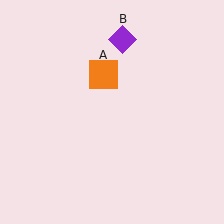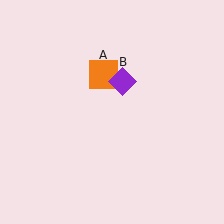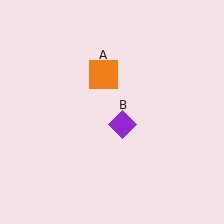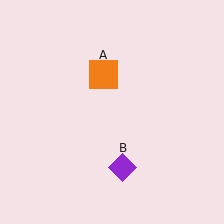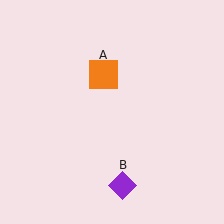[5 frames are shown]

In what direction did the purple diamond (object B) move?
The purple diamond (object B) moved down.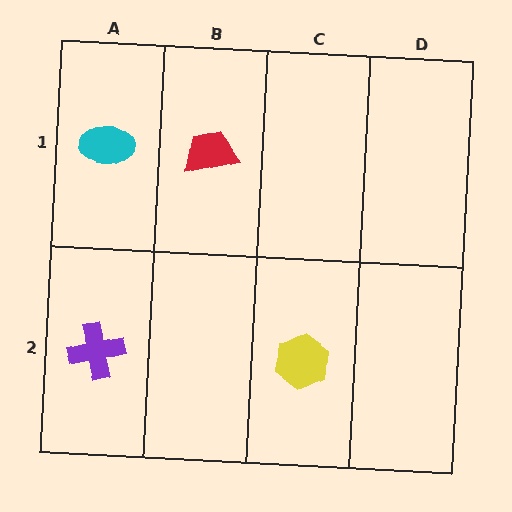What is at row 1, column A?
A cyan ellipse.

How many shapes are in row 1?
2 shapes.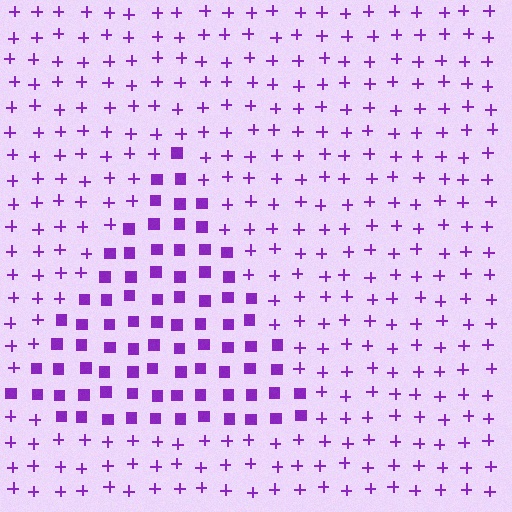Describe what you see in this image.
The image is filled with small purple elements arranged in a uniform grid. A triangle-shaped region contains squares, while the surrounding area contains plus signs. The boundary is defined purely by the change in element shape.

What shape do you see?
I see a triangle.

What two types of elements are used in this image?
The image uses squares inside the triangle region and plus signs outside it.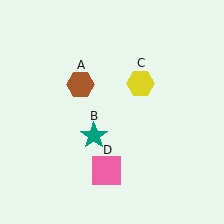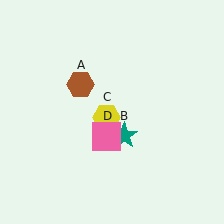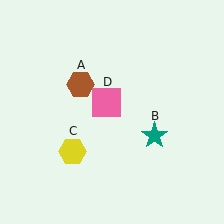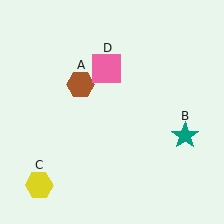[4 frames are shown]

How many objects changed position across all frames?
3 objects changed position: teal star (object B), yellow hexagon (object C), pink square (object D).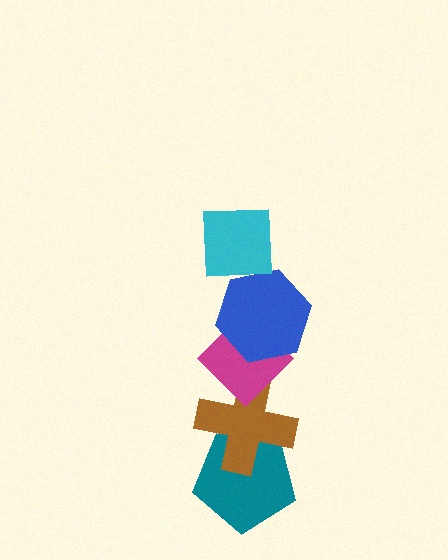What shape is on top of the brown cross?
The magenta diamond is on top of the brown cross.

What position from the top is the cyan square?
The cyan square is 1st from the top.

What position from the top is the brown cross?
The brown cross is 4th from the top.